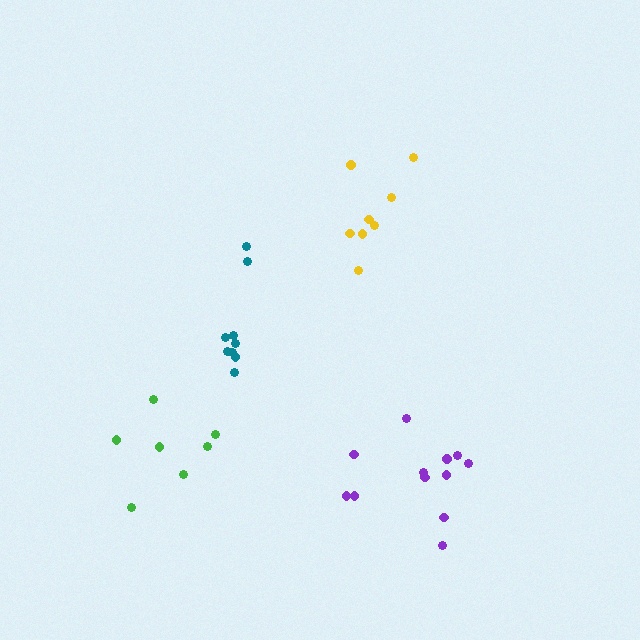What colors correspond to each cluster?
The clusters are colored: yellow, teal, purple, green.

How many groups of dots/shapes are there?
There are 4 groups.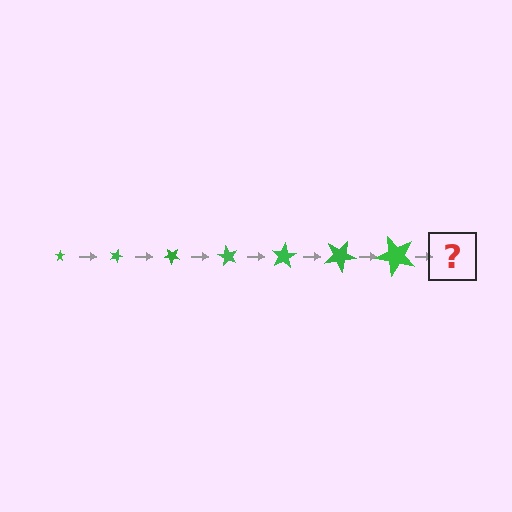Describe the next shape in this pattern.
It should be a star, larger than the previous one and rotated 140 degrees from the start.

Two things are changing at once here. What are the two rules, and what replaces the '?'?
The two rules are that the star grows larger each step and it rotates 20 degrees each step. The '?' should be a star, larger than the previous one and rotated 140 degrees from the start.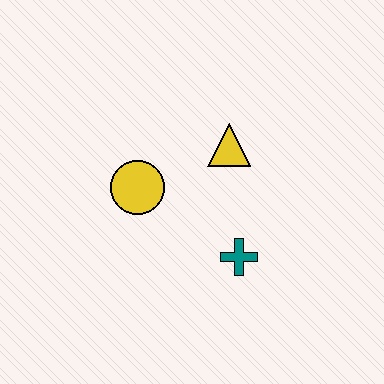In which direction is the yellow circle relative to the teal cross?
The yellow circle is to the left of the teal cross.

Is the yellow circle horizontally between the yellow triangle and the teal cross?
No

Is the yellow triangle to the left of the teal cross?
Yes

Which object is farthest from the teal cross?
The yellow circle is farthest from the teal cross.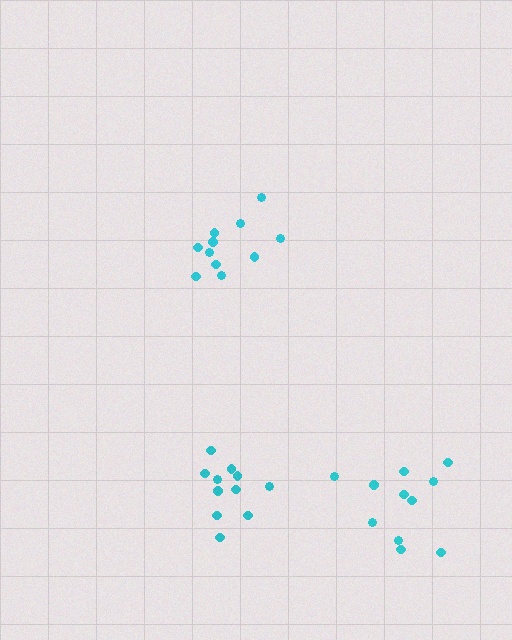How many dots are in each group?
Group 1: 11 dots, Group 2: 11 dots, Group 3: 11 dots (33 total).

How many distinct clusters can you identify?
There are 3 distinct clusters.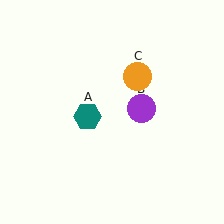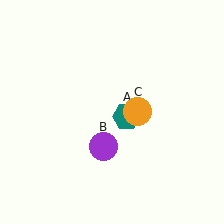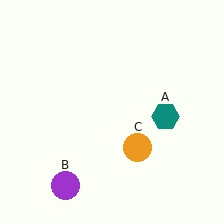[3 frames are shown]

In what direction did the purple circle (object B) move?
The purple circle (object B) moved down and to the left.